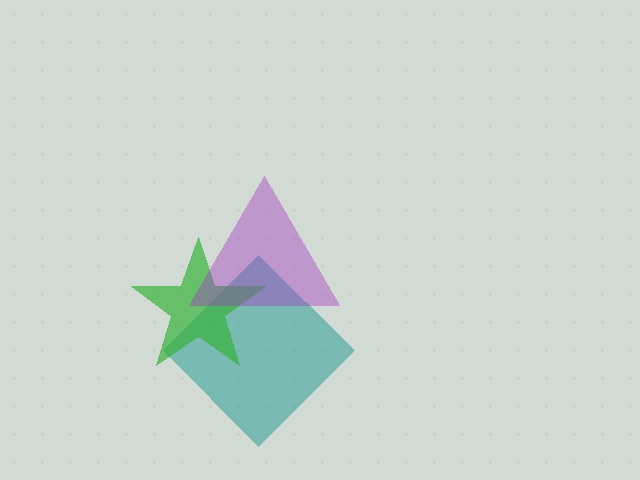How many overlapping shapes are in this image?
There are 3 overlapping shapes in the image.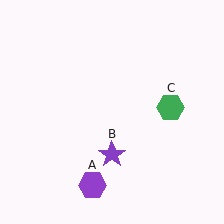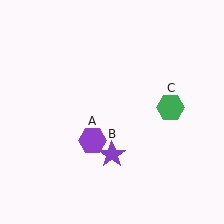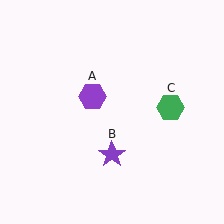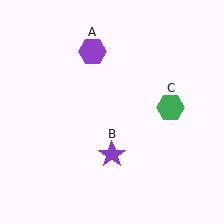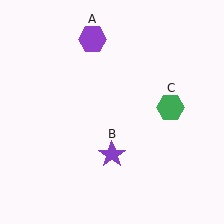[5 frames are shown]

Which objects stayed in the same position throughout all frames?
Purple star (object B) and green hexagon (object C) remained stationary.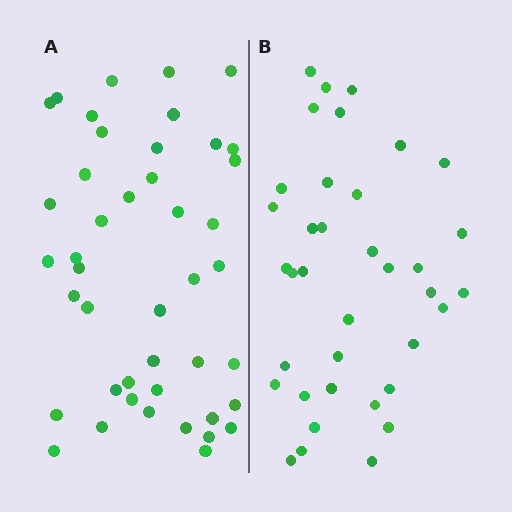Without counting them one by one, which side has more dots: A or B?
Region A (the left region) has more dots.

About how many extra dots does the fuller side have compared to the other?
Region A has roughly 8 or so more dots than region B.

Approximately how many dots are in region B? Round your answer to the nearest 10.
About 40 dots. (The exact count is 37, which rounds to 40.)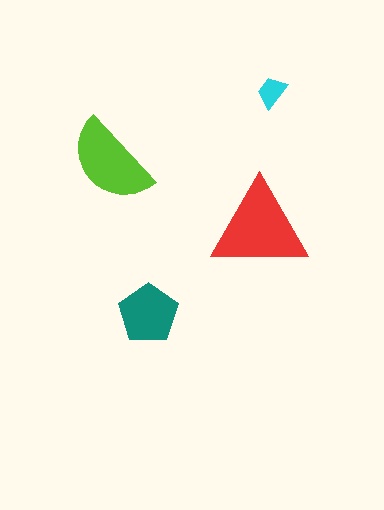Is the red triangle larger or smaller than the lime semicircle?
Larger.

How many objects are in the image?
There are 4 objects in the image.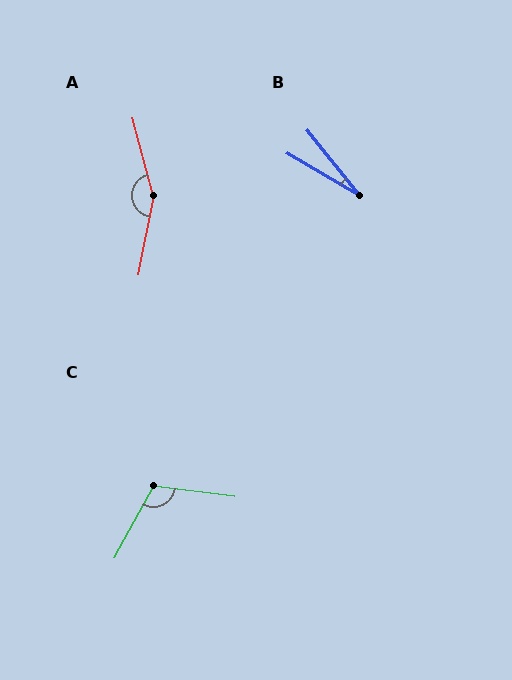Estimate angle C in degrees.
Approximately 111 degrees.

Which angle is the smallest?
B, at approximately 21 degrees.